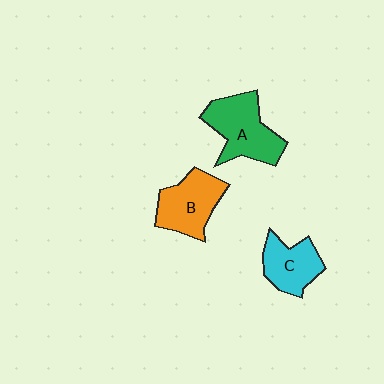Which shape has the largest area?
Shape A (green).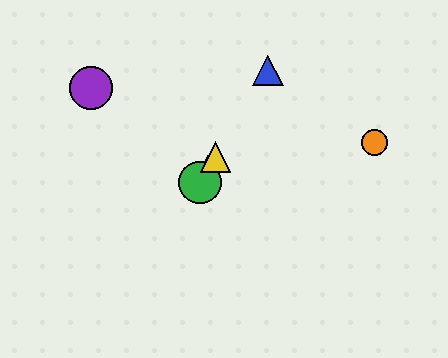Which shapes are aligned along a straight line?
The red triangle, the blue triangle, the green circle, the yellow triangle are aligned along a straight line.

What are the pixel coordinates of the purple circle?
The purple circle is at (91, 88).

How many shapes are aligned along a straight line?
4 shapes (the red triangle, the blue triangle, the green circle, the yellow triangle) are aligned along a straight line.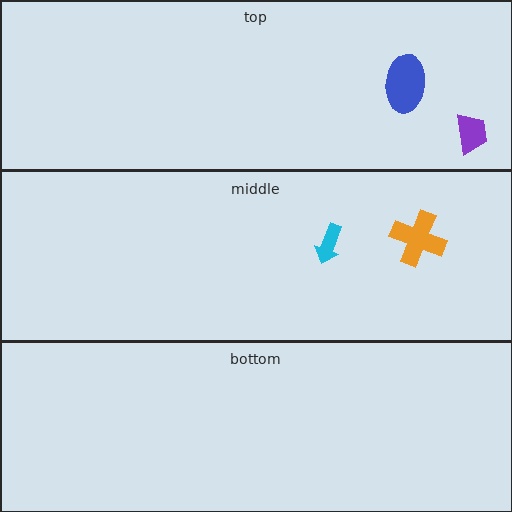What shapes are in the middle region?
The orange cross, the cyan arrow.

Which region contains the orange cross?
The middle region.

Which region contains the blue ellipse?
The top region.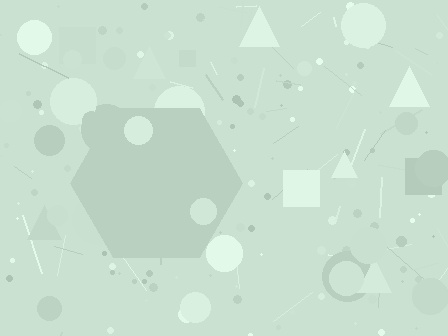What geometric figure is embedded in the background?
A hexagon is embedded in the background.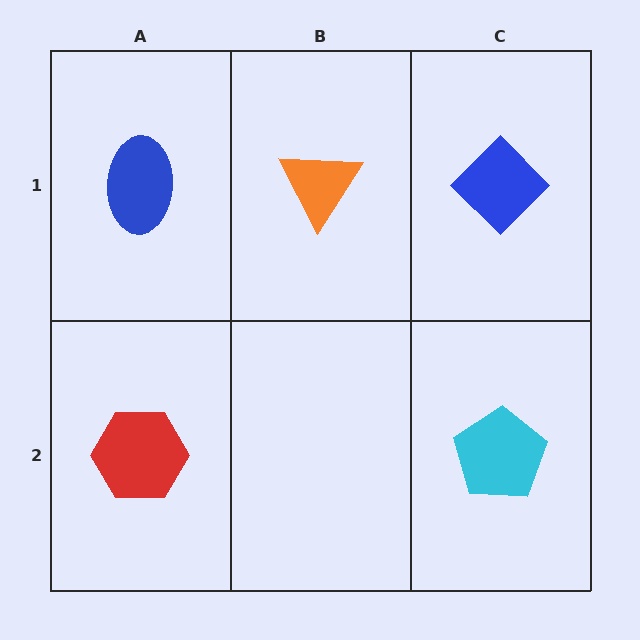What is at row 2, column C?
A cyan pentagon.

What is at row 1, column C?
A blue diamond.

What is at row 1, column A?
A blue ellipse.